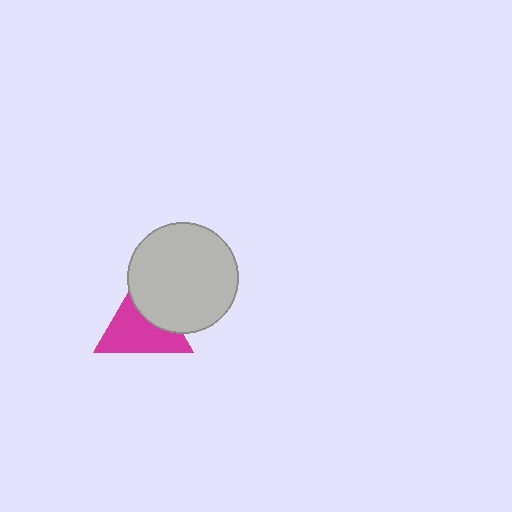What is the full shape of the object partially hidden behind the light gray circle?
The partially hidden object is a magenta triangle.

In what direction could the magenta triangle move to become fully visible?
The magenta triangle could move toward the lower-left. That would shift it out from behind the light gray circle entirely.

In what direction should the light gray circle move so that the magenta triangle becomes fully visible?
The light gray circle should move toward the upper-right. That is the shortest direction to clear the overlap and leave the magenta triangle fully visible.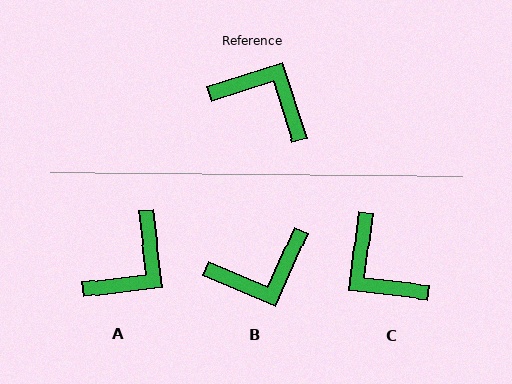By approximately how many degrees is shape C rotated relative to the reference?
Approximately 156 degrees counter-clockwise.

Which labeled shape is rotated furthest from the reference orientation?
C, about 156 degrees away.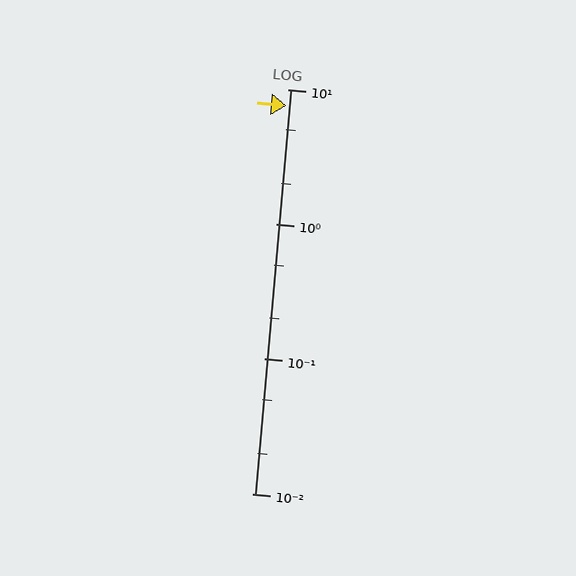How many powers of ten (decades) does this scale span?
The scale spans 3 decades, from 0.01 to 10.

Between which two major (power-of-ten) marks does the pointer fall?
The pointer is between 1 and 10.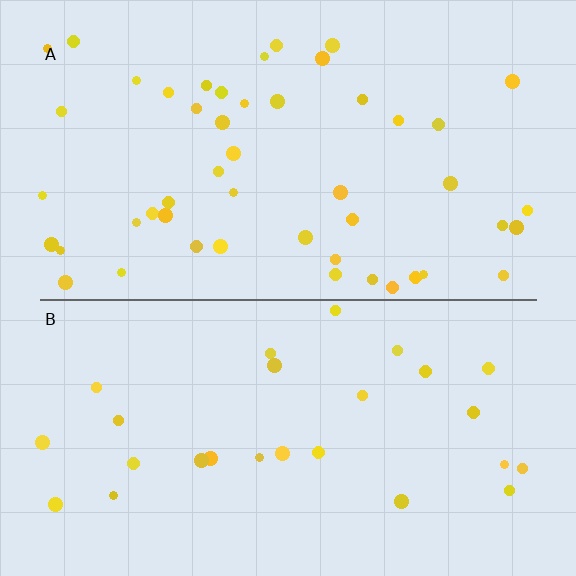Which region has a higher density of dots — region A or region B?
A (the top).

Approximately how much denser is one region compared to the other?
Approximately 1.9× — region A over region B.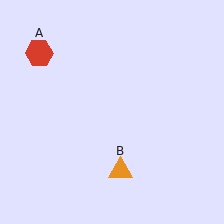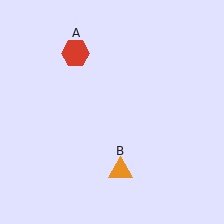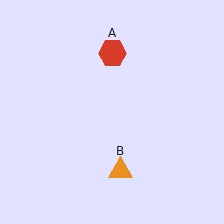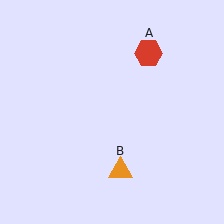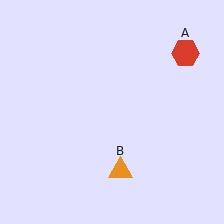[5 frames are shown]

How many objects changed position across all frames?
1 object changed position: red hexagon (object A).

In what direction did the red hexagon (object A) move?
The red hexagon (object A) moved right.